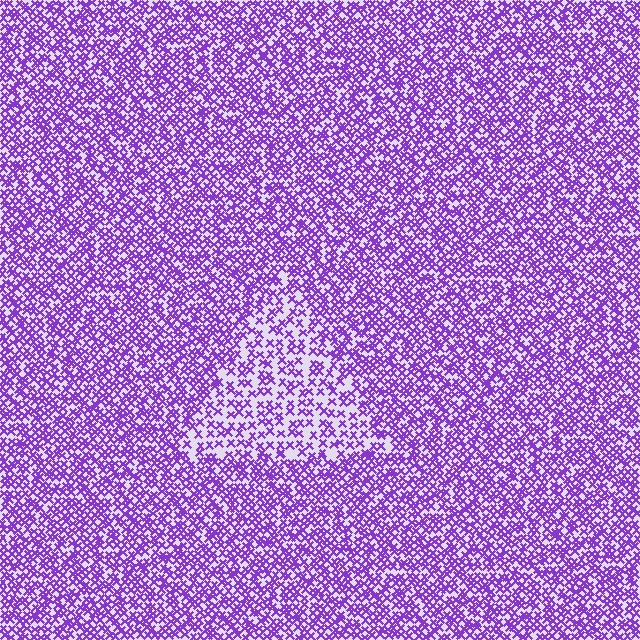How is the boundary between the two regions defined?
The boundary is defined by a change in element density (approximately 1.8x ratio). All elements are the same color, size, and shape.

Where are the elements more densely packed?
The elements are more densely packed outside the triangle boundary.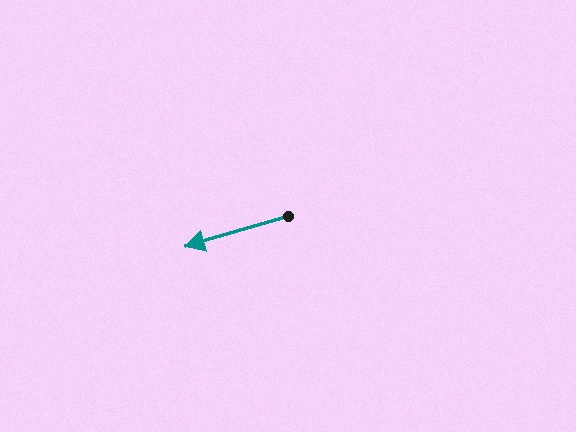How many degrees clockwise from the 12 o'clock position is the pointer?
Approximately 254 degrees.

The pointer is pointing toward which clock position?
Roughly 8 o'clock.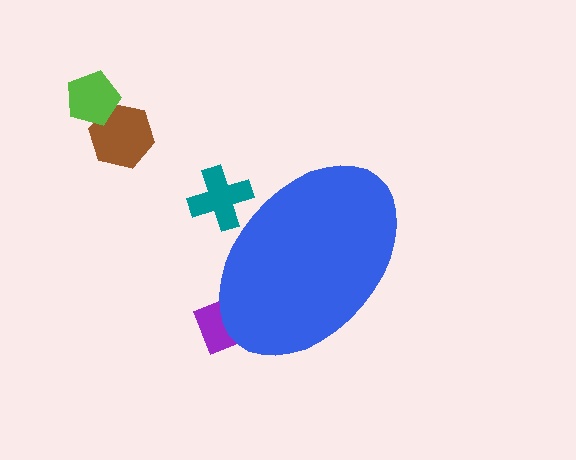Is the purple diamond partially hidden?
Yes, the purple diamond is partially hidden behind the blue ellipse.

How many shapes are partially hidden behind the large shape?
2 shapes are partially hidden.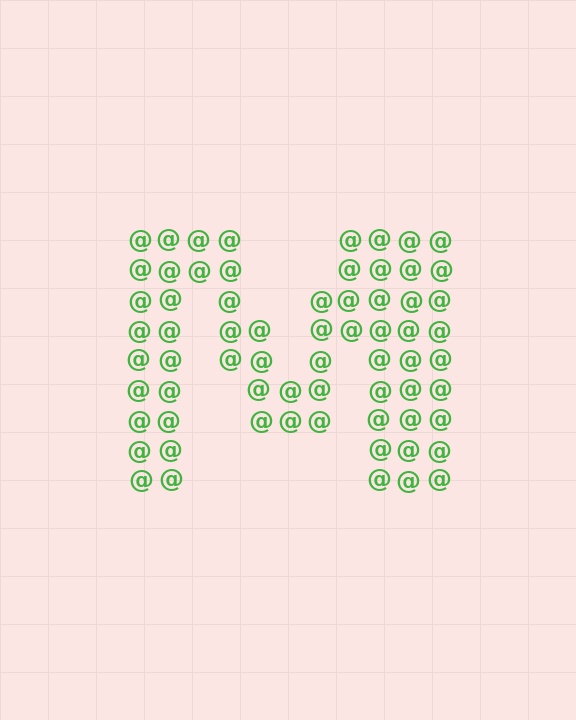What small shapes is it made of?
It is made of small at signs.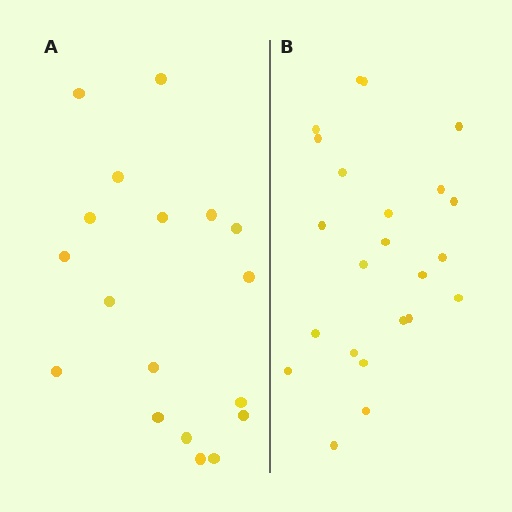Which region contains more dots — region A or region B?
Region B (the right region) has more dots.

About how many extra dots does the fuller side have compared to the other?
Region B has about 5 more dots than region A.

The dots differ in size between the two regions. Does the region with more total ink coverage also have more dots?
No. Region A has more total ink coverage because its dots are larger, but region B actually contains more individual dots. Total area can be misleading — the number of items is what matters here.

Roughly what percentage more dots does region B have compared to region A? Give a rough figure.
About 30% more.